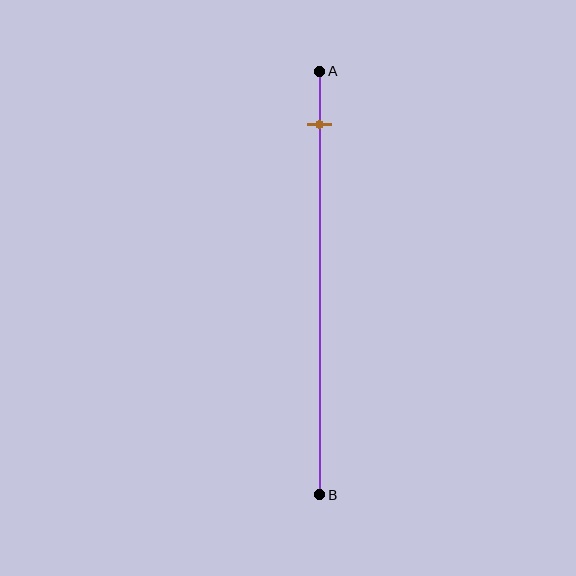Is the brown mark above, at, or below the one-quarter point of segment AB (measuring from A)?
The brown mark is above the one-quarter point of segment AB.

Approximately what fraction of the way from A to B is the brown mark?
The brown mark is approximately 15% of the way from A to B.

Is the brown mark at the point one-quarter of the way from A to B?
No, the mark is at about 15% from A, not at the 25% one-quarter point.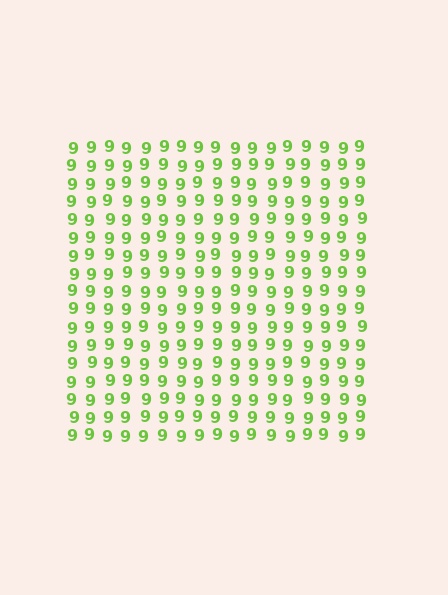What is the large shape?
The large shape is a square.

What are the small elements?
The small elements are digit 9's.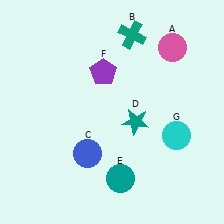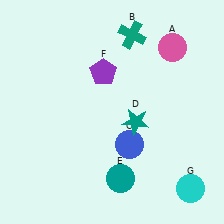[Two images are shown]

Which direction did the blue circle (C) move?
The blue circle (C) moved right.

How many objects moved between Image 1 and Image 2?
2 objects moved between the two images.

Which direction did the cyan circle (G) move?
The cyan circle (G) moved down.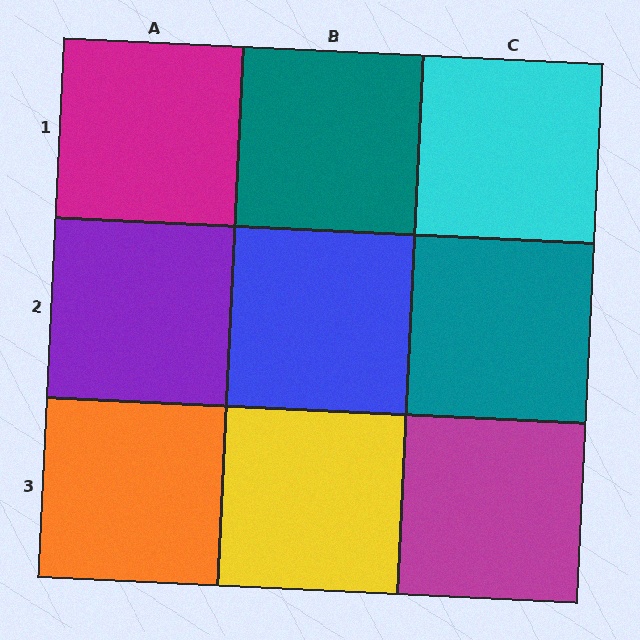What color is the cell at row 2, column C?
Teal.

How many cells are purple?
1 cell is purple.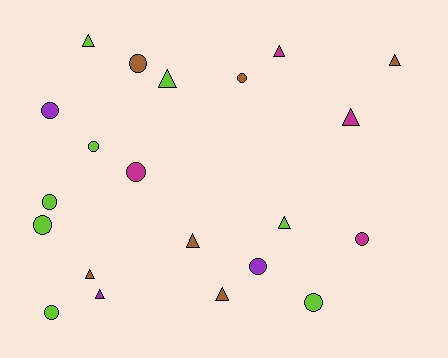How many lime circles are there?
There are 5 lime circles.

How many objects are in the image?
There are 21 objects.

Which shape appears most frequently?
Circle, with 11 objects.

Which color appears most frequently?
Lime, with 8 objects.